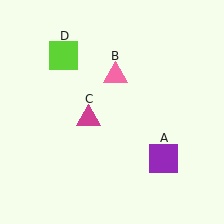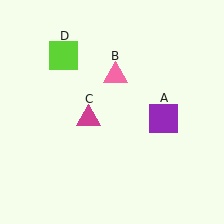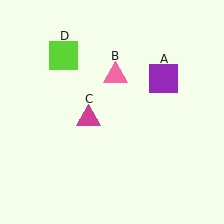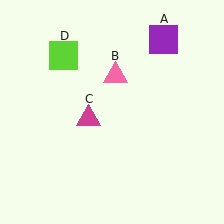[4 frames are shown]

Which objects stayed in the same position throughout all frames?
Pink triangle (object B) and magenta triangle (object C) and lime square (object D) remained stationary.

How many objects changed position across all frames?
1 object changed position: purple square (object A).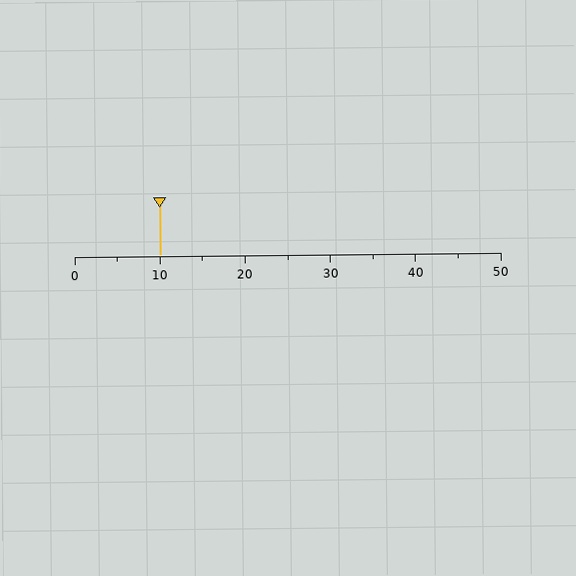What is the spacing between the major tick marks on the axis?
The major ticks are spaced 10 apart.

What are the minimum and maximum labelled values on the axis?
The axis runs from 0 to 50.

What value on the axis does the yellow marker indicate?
The marker indicates approximately 10.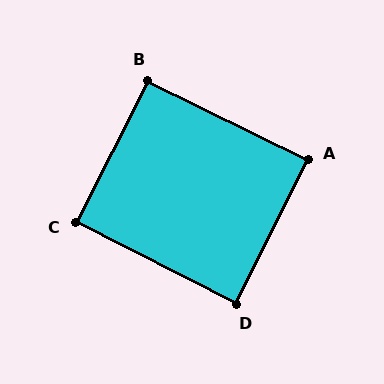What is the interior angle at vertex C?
Approximately 90 degrees (approximately right).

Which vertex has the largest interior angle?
B, at approximately 91 degrees.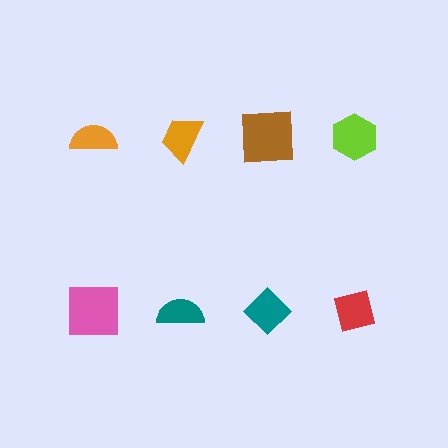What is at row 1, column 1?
An orange semicircle.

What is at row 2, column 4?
A red square.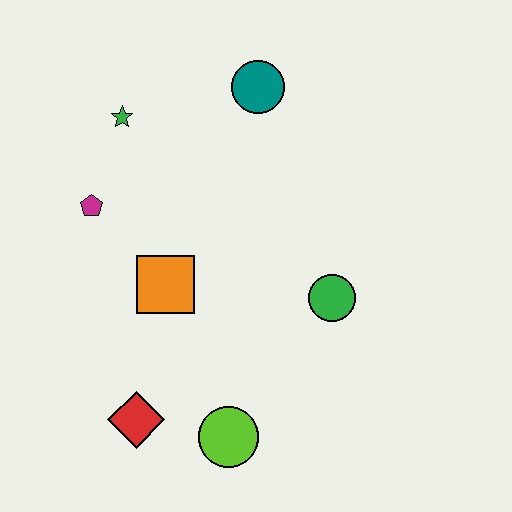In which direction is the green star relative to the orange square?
The green star is above the orange square.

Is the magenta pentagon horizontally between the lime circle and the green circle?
No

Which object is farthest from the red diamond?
The teal circle is farthest from the red diamond.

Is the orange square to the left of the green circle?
Yes